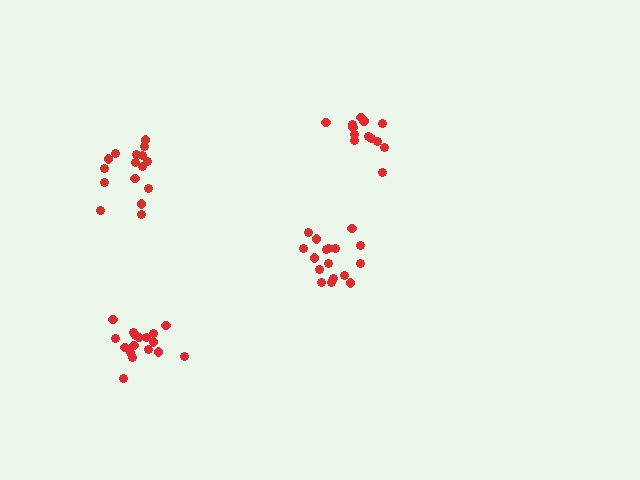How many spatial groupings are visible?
There are 4 spatial groupings.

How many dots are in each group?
Group 1: 17 dots, Group 2: 13 dots, Group 3: 16 dots, Group 4: 17 dots (63 total).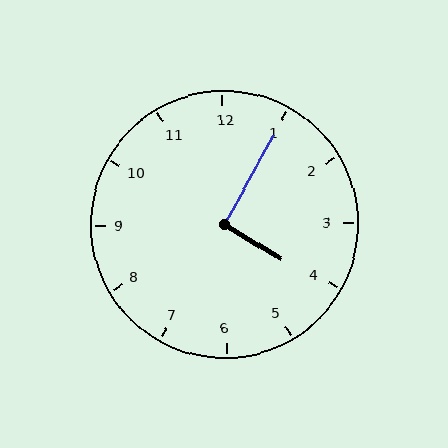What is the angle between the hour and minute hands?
Approximately 92 degrees.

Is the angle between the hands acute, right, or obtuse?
It is right.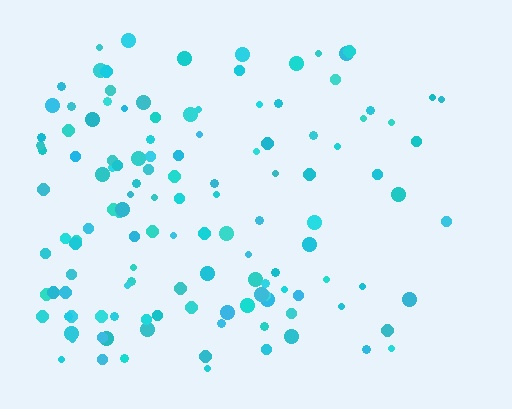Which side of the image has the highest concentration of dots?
The left.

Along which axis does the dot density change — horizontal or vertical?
Horizontal.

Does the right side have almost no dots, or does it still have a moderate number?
Still a moderate number, just noticeably fewer than the left.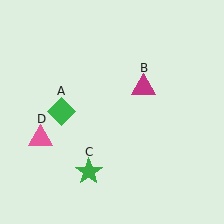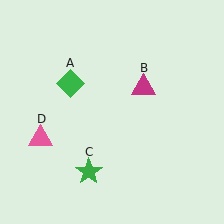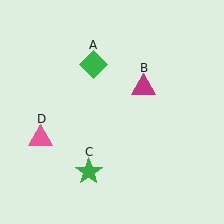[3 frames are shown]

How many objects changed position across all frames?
1 object changed position: green diamond (object A).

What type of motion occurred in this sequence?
The green diamond (object A) rotated clockwise around the center of the scene.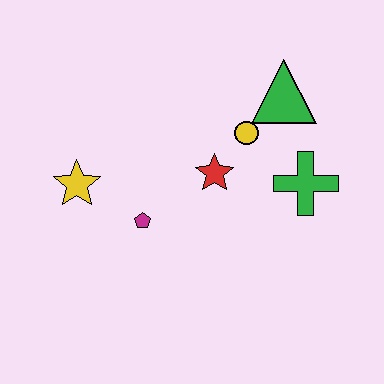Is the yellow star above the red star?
No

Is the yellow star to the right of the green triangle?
No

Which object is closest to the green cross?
The yellow circle is closest to the green cross.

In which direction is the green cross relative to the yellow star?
The green cross is to the right of the yellow star.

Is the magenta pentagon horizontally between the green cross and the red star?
No